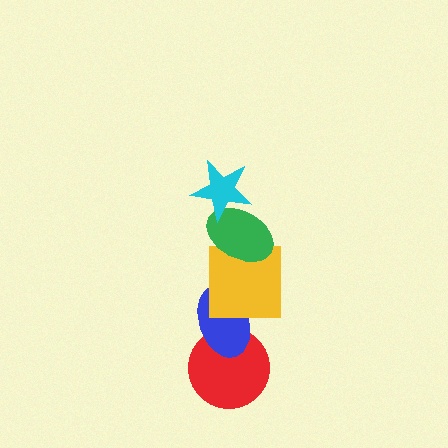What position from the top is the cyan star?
The cyan star is 1st from the top.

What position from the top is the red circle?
The red circle is 5th from the top.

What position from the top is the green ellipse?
The green ellipse is 2nd from the top.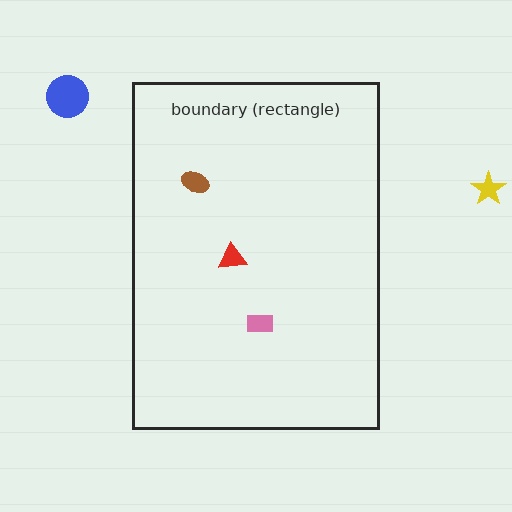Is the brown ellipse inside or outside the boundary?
Inside.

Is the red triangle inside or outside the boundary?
Inside.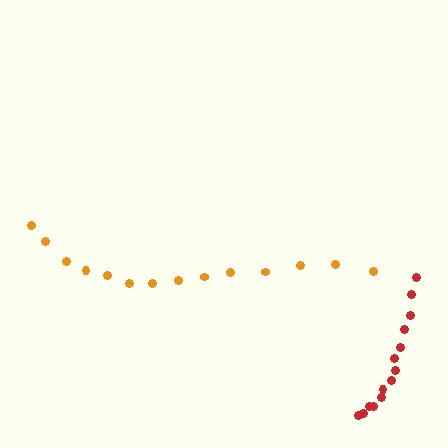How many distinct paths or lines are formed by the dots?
There are 2 distinct paths.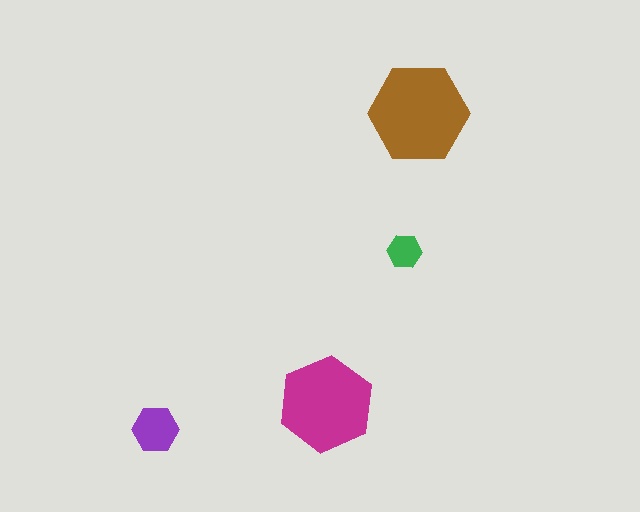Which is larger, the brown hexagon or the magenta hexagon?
The brown one.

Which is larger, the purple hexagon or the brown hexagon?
The brown one.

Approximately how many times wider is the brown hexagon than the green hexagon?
About 3 times wider.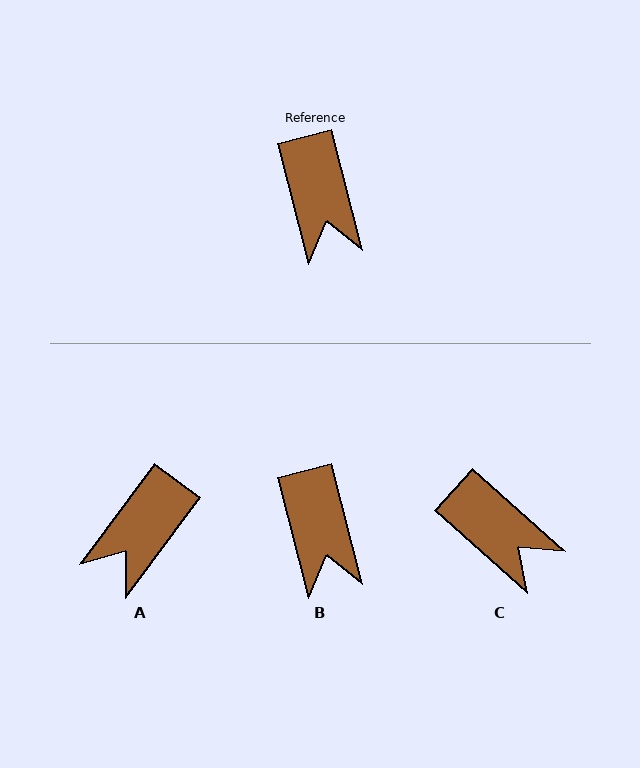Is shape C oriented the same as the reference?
No, it is off by about 34 degrees.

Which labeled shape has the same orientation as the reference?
B.